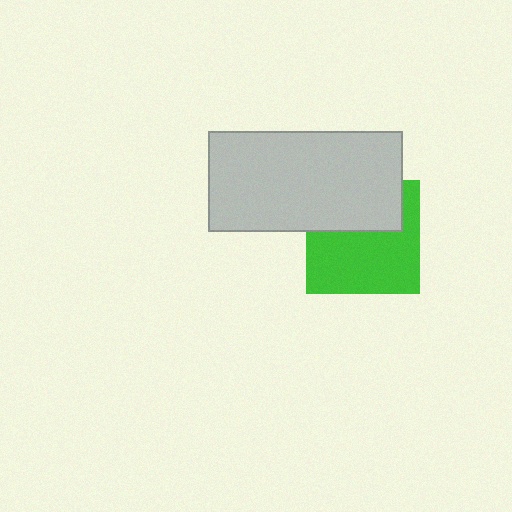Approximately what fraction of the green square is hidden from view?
Roughly 39% of the green square is hidden behind the light gray rectangle.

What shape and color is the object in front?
The object in front is a light gray rectangle.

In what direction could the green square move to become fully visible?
The green square could move down. That would shift it out from behind the light gray rectangle entirely.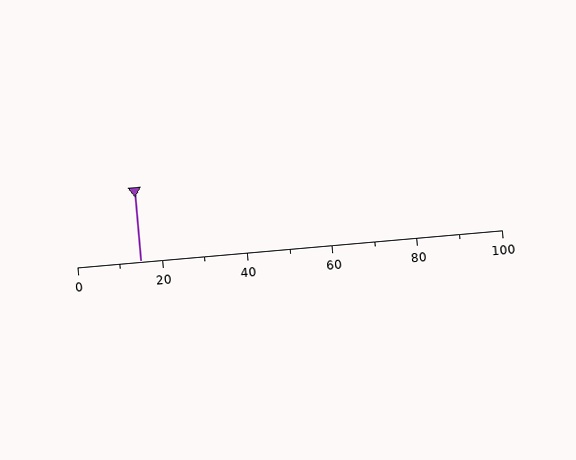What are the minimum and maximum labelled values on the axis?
The axis runs from 0 to 100.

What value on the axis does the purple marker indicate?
The marker indicates approximately 15.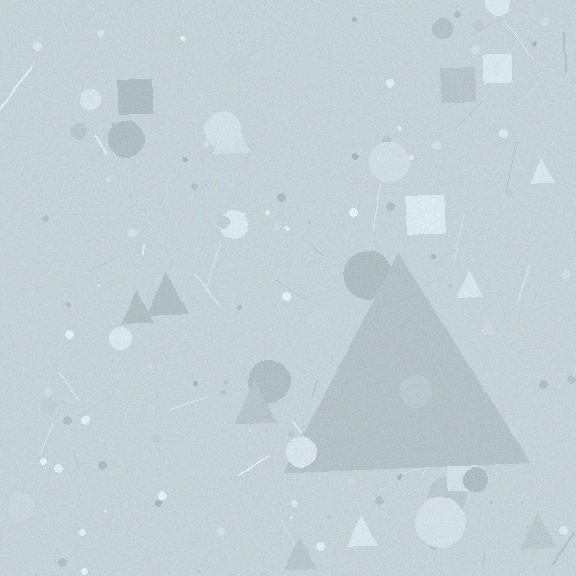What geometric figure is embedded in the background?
A triangle is embedded in the background.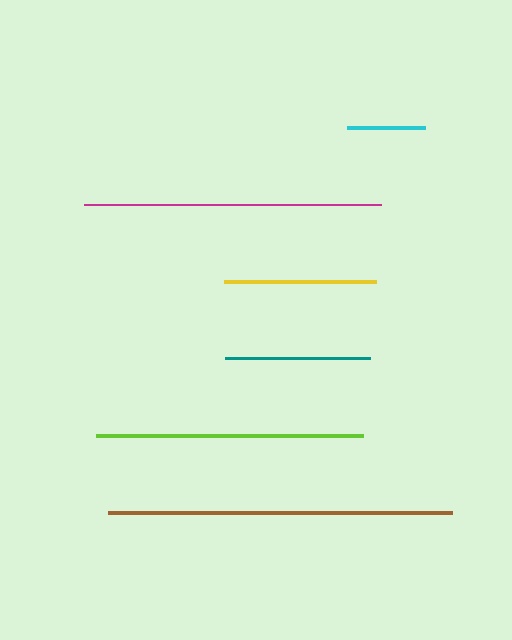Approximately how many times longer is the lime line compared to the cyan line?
The lime line is approximately 3.4 times the length of the cyan line.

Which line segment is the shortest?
The cyan line is the shortest at approximately 78 pixels.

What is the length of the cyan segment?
The cyan segment is approximately 78 pixels long.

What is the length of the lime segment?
The lime segment is approximately 267 pixels long.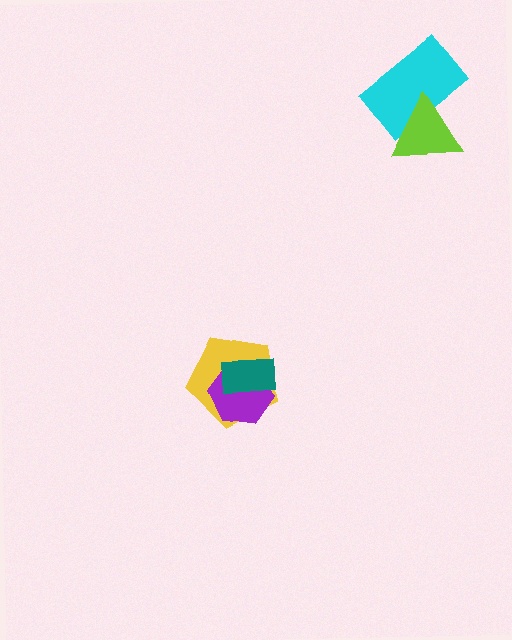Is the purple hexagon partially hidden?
Yes, it is partially covered by another shape.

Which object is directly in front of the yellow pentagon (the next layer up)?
The purple hexagon is directly in front of the yellow pentagon.